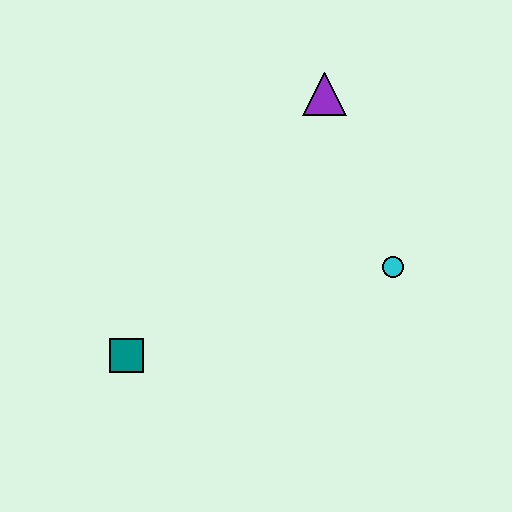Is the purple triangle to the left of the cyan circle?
Yes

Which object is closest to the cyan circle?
The purple triangle is closest to the cyan circle.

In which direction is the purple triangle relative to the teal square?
The purple triangle is above the teal square.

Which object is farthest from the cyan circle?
The teal square is farthest from the cyan circle.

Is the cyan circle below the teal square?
No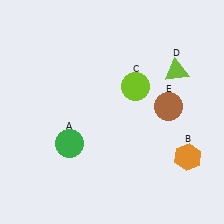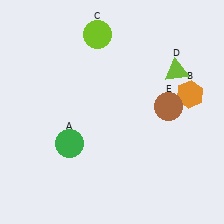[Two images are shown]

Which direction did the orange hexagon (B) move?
The orange hexagon (B) moved up.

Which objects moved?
The objects that moved are: the orange hexagon (B), the lime circle (C).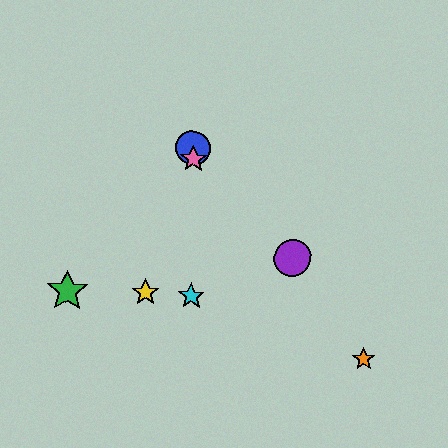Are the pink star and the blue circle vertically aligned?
Yes, both are at x≈193.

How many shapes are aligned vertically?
4 shapes (the red star, the blue circle, the cyan star, the pink star) are aligned vertically.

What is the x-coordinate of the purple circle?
The purple circle is at x≈293.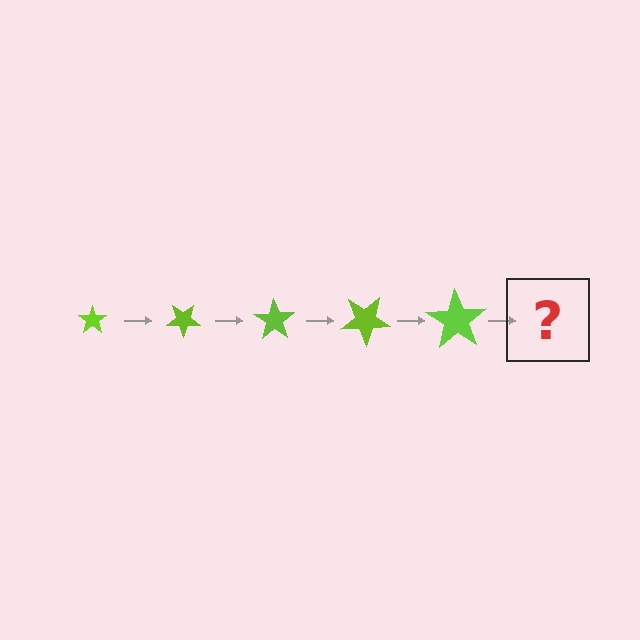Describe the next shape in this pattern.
It should be a star, larger than the previous one and rotated 175 degrees from the start.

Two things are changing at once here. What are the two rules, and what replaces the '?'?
The two rules are that the star grows larger each step and it rotates 35 degrees each step. The '?' should be a star, larger than the previous one and rotated 175 degrees from the start.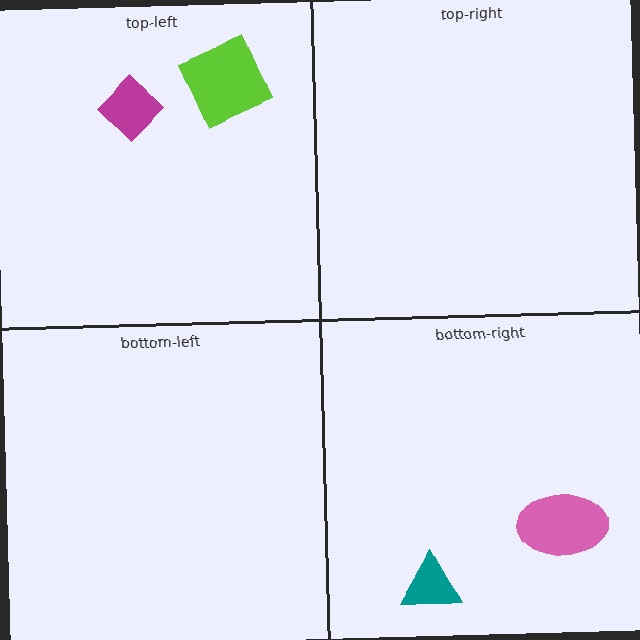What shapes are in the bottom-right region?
The teal triangle, the pink ellipse.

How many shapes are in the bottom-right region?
2.